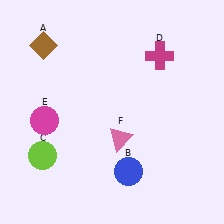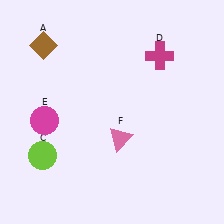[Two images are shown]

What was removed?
The blue circle (B) was removed in Image 2.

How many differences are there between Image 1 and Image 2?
There is 1 difference between the two images.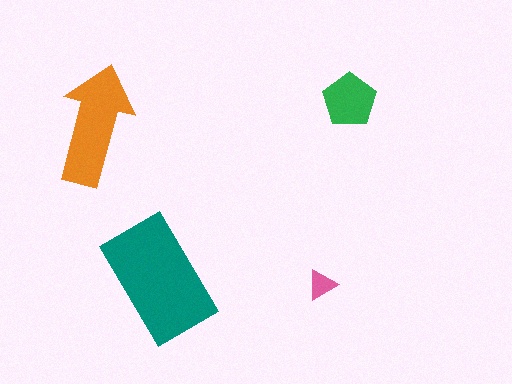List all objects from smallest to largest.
The pink triangle, the green pentagon, the orange arrow, the teal rectangle.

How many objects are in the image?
There are 4 objects in the image.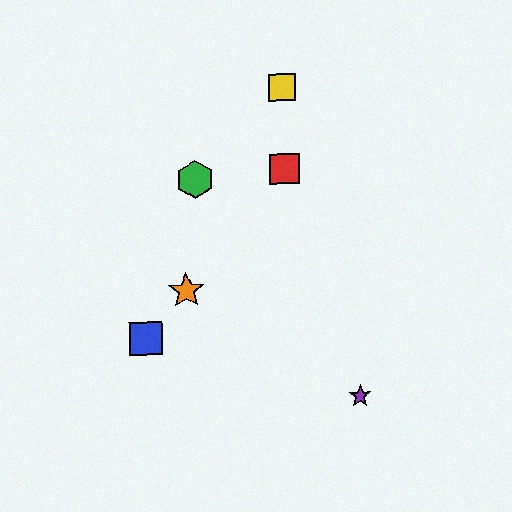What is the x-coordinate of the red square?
The red square is at x≈284.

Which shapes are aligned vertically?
The red square, the yellow square are aligned vertically.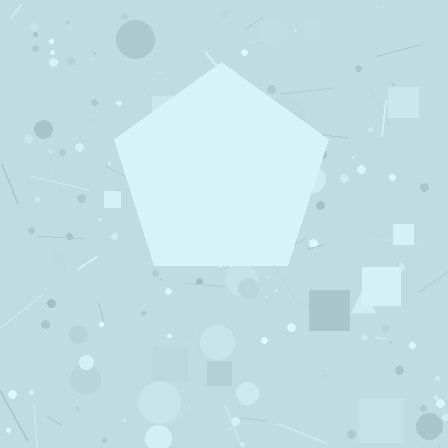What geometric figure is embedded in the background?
A pentagon is embedded in the background.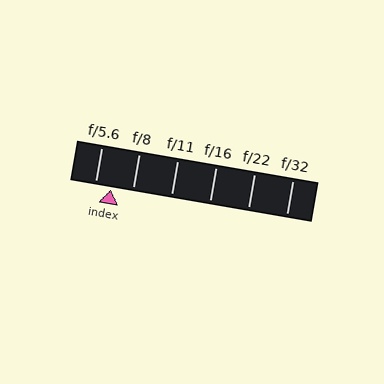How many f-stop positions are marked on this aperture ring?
There are 6 f-stop positions marked.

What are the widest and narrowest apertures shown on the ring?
The widest aperture shown is f/5.6 and the narrowest is f/32.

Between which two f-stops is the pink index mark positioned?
The index mark is between f/5.6 and f/8.